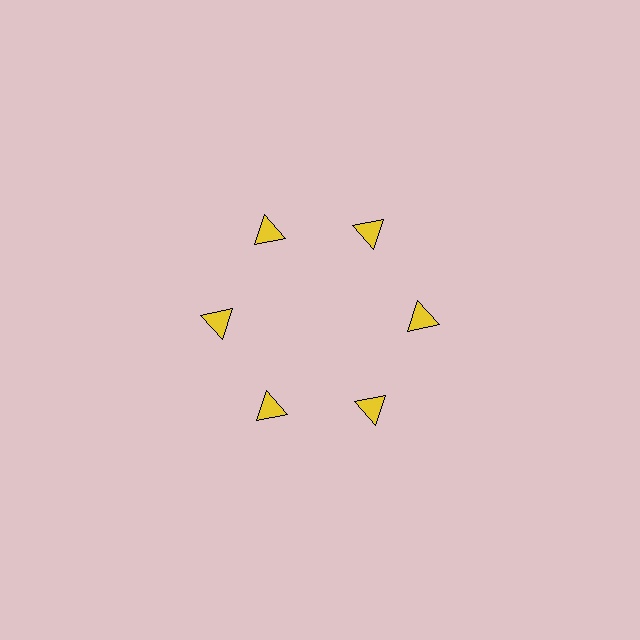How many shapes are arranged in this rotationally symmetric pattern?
There are 6 shapes, arranged in 6 groups of 1.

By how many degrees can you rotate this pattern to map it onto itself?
The pattern maps onto itself every 60 degrees of rotation.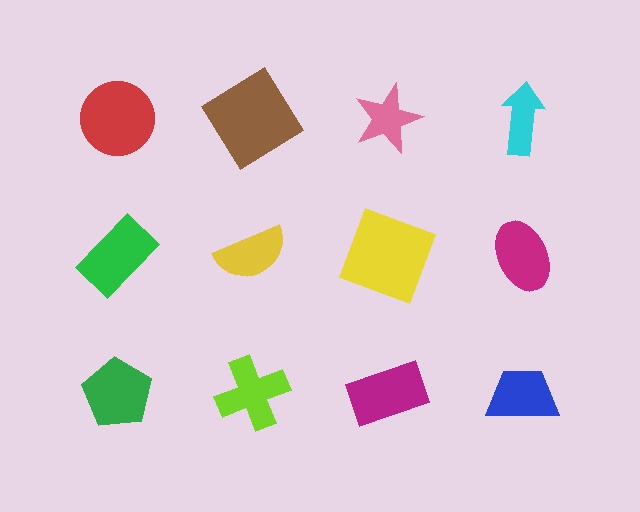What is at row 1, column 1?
A red circle.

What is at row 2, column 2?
A yellow semicircle.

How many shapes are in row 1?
4 shapes.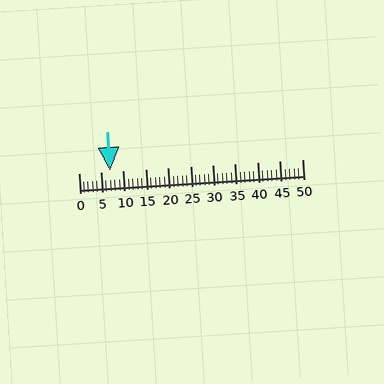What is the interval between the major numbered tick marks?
The major tick marks are spaced 5 units apart.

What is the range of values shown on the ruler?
The ruler shows values from 0 to 50.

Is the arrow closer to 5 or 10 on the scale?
The arrow is closer to 5.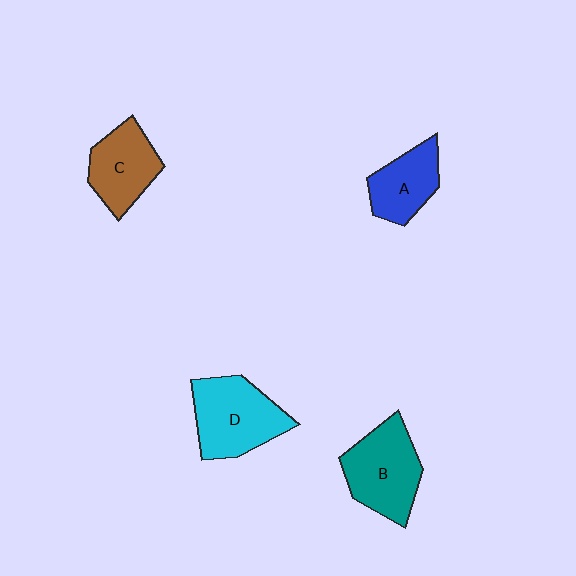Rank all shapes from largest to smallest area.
From largest to smallest: D (cyan), B (teal), C (brown), A (blue).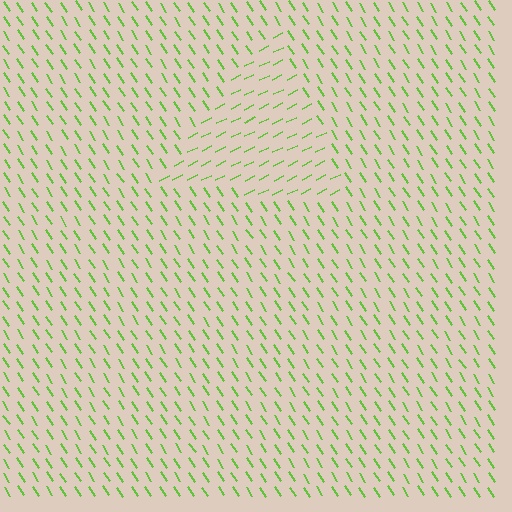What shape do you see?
I see a triangle.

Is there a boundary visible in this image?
Yes, there is a texture boundary formed by a change in line orientation.